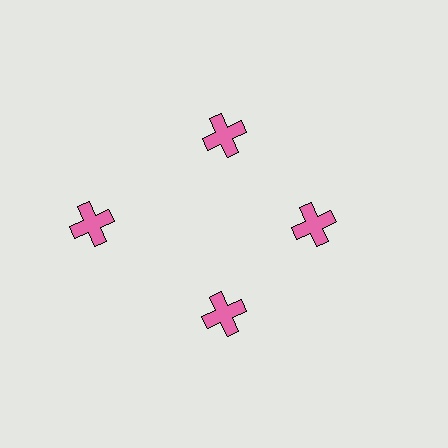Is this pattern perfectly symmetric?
No. The 4 pink crosses are arranged in a ring, but one element near the 9 o'clock position is pushed outward from the center, breaking the 4-fold rotational symmetry.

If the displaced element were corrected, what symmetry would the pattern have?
It would have 4-fold rotational symmetry — the pattern would map onto itself every 90 degrees.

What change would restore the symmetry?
The symmetry would be restored by moving it inward, back onto the ring so that all 4 crosses sit at equal angles and equal distance from the center.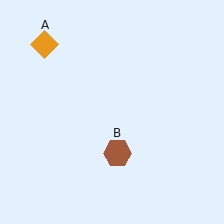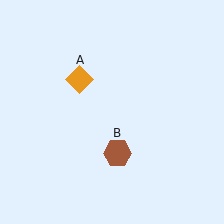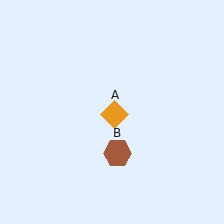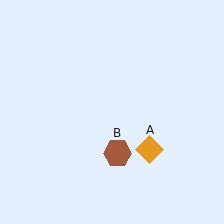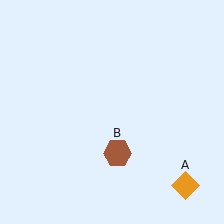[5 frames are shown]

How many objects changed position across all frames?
1 object changed position: orange diamond (object A).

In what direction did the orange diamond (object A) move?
The orange diamond (object A) moved down and to the right.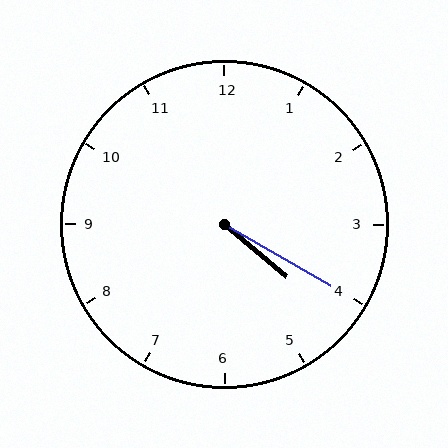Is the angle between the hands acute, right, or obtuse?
It is acute.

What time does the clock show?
4:20.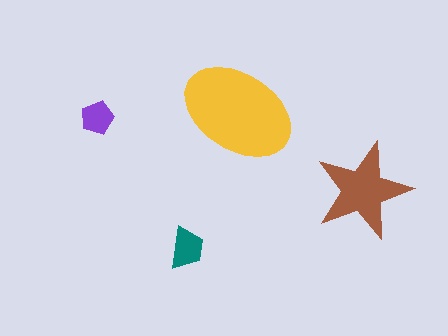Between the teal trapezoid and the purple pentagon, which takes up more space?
The teal trapezoid.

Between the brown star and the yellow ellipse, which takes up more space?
The yellow ellipse.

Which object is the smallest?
The purple pentagon.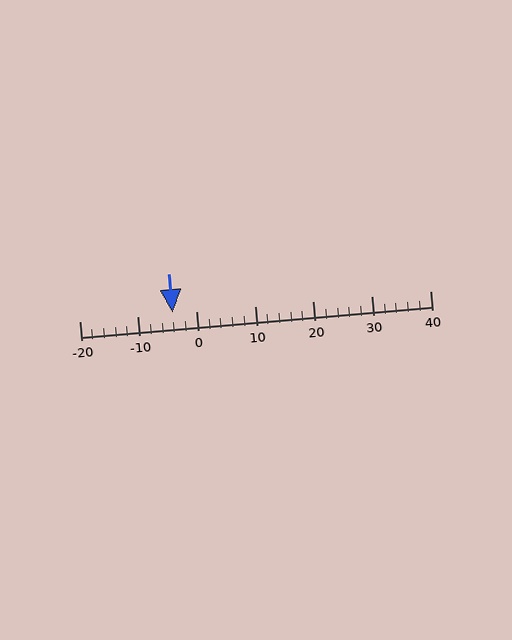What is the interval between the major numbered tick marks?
The major tick marks are spaced 10 units apart.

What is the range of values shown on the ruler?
The ruler shows values from -20 to 40.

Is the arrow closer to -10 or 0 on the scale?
The arrow is closer to 0.